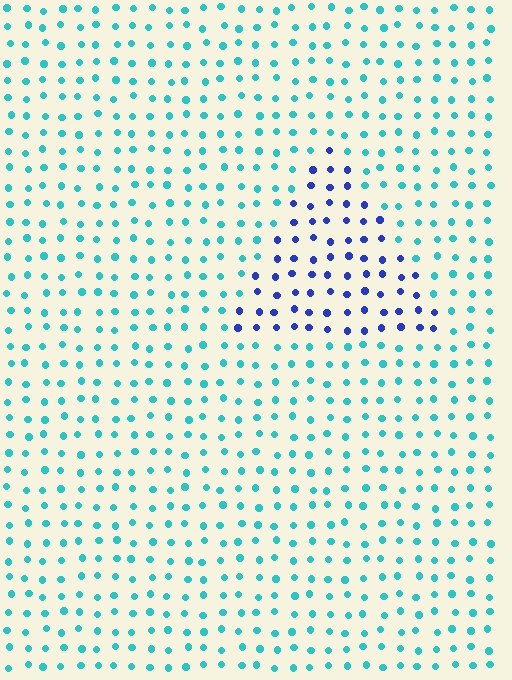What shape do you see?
I see a triangle.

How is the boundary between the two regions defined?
The boundary is defined purely by a slight shift in hue (about 53 degrees). Spacing, size, and orientation are identical on both sides.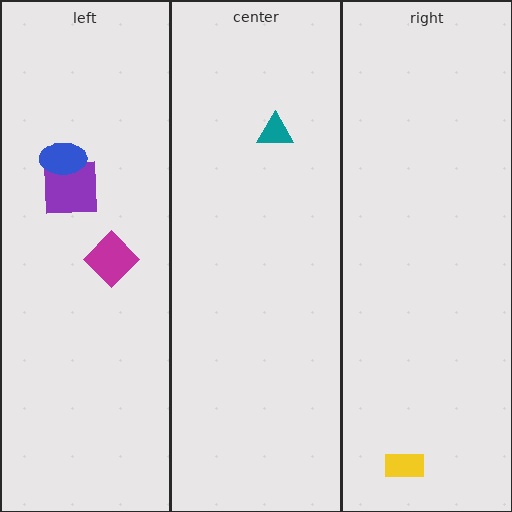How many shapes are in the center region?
1.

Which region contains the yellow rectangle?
The right region.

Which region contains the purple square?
The left region.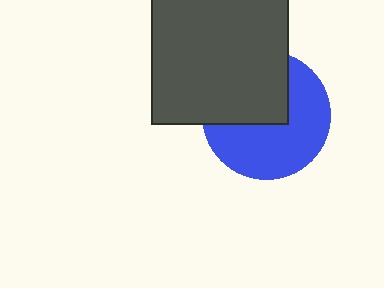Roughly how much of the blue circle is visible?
About half of it is visible (roughly 57%).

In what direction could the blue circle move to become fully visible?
The blue circle could move toward the lower-right. That would shift it out from behind the dark gray rectangle entirely.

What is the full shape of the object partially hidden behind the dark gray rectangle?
The partially hidden object is a blue circle.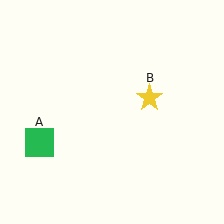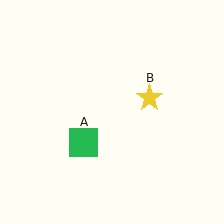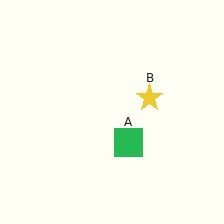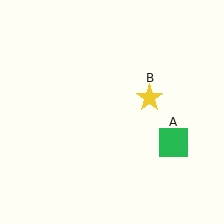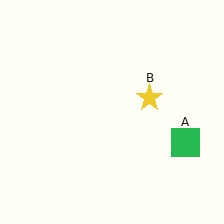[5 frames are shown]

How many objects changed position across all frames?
1 object changed position: green square (object A).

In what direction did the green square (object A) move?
The green square (object A) moved right.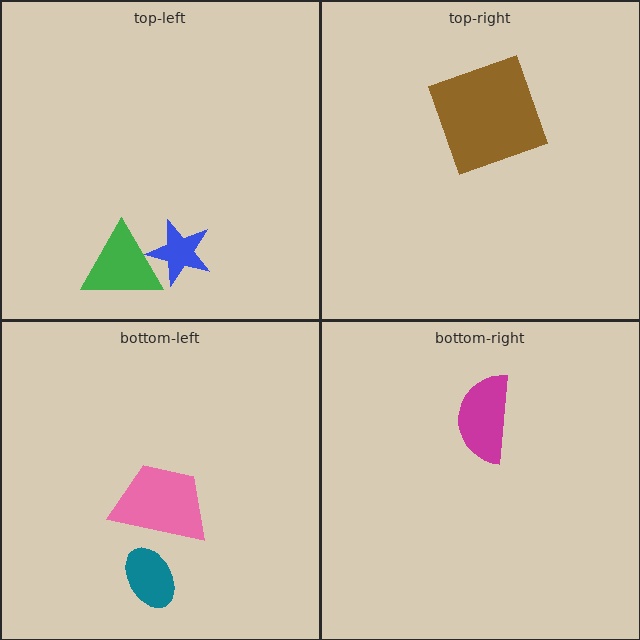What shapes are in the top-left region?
The green triangle, the blue star.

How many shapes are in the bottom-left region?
2.